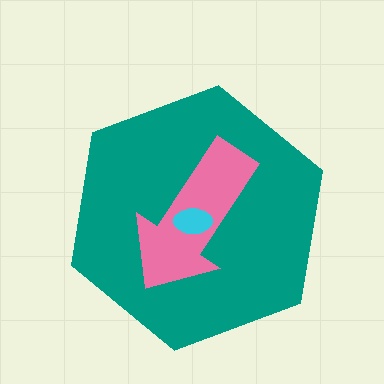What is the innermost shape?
The cyan ellipse.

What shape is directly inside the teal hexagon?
The pink arrow.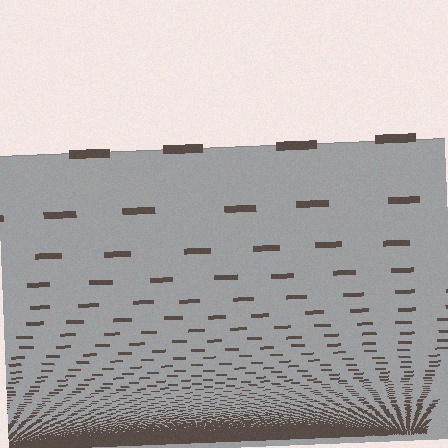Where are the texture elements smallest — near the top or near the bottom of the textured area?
Near the bottom.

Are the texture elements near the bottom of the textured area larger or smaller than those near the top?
Smaller. The gradient is inverted — elements near the bottom are smaller and denser.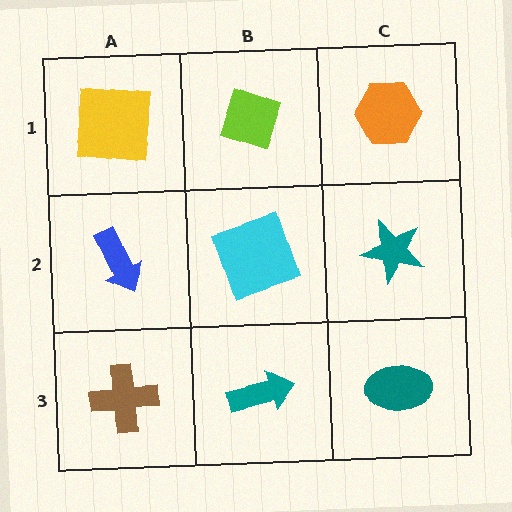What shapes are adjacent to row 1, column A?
A blue arrow (row 2, column A), a lime diamond (row 1, column B).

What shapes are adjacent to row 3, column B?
A cyan square (row 2, column B), a brown cross (row 3, column A), a teal ellipse (row 3, column C).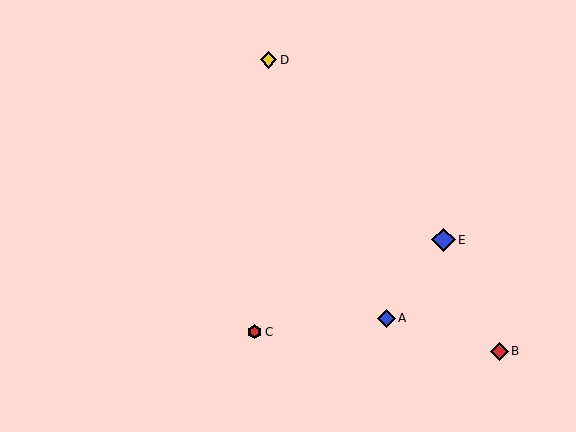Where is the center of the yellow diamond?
The center of the yellow diamond is at (268, 60).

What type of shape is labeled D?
Shape D is a yellow diamond.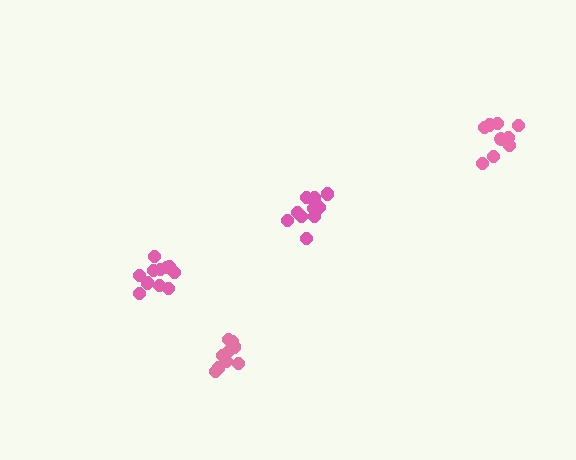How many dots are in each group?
Group 1: 9 dots, Group 2: 11 dots, Group 3: 12 dots, Group 4: 9 dots (41 total).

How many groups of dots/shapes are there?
There are 4 groups.